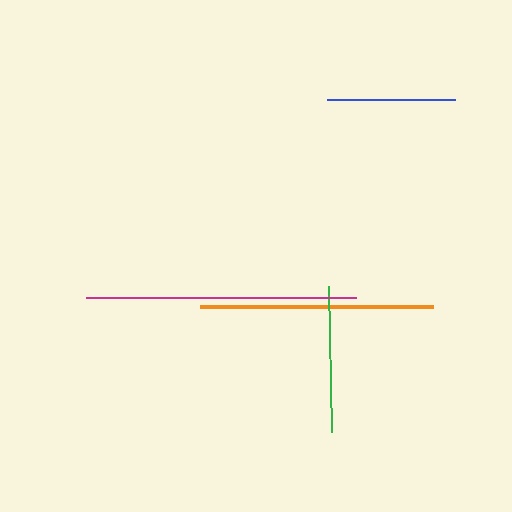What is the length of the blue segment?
The blue segment is approximately 128 pixels long.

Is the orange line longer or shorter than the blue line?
The orange line is longer than the blue line.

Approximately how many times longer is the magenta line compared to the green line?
The magenta line is approximately 1.8 times the length of the green line.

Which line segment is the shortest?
The blue line is the shortest at approximately 128 pixels.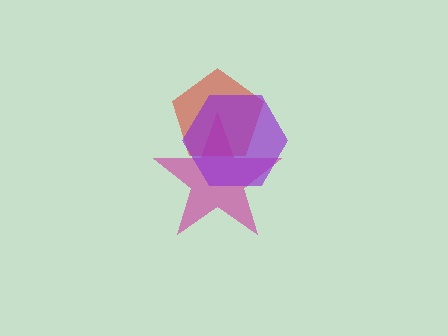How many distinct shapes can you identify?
There are 3 distinct shapes: a magenta star, a red pentagon, a purple hexagon.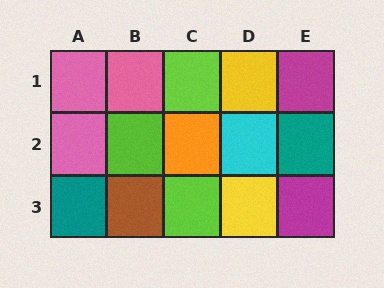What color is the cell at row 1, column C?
Lime.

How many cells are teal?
2 cells are teal.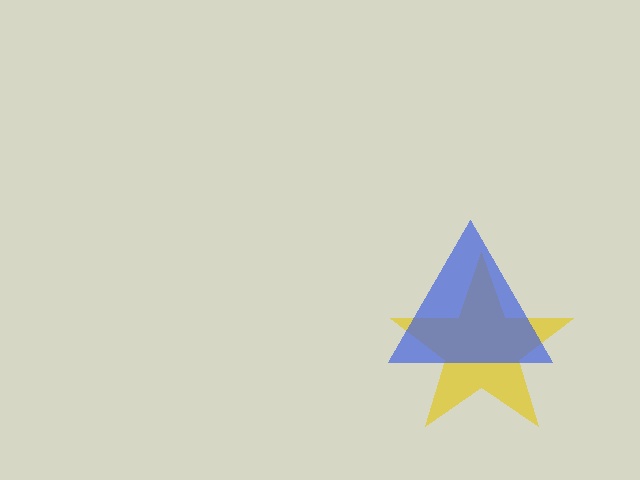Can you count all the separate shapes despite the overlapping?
Yes, there are 2 separate shapes.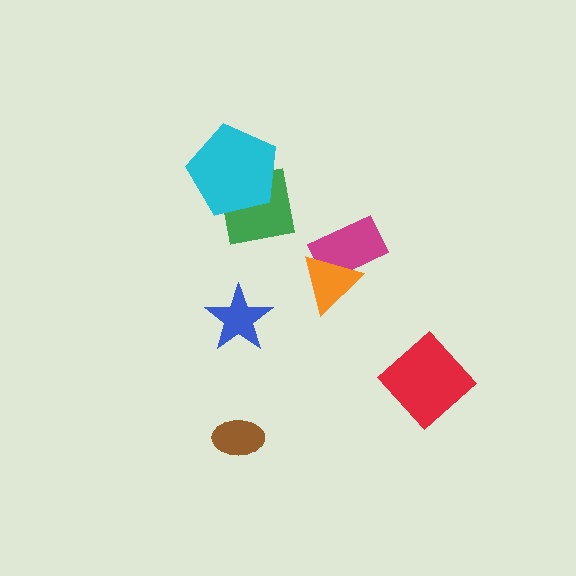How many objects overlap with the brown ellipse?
0 objects overlap with the brown ellipse.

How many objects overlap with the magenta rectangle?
1 object overlaps with the magenta rectangle.